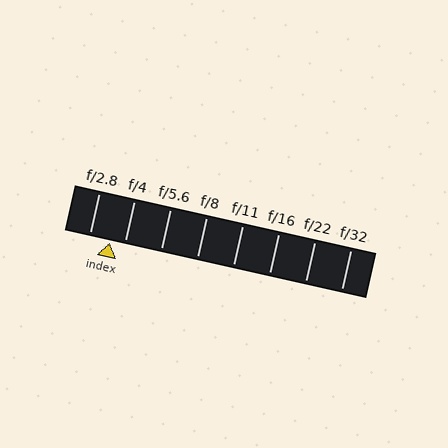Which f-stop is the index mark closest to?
The index mark is closest to f/4.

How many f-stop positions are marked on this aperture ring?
There are 8 f-stop positions marked.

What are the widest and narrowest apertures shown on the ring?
The widest aperture shown is f/2.8 and the narrowest is f/32.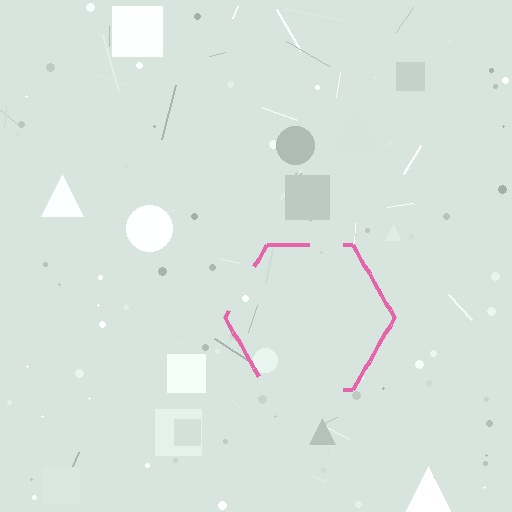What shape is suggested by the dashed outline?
The dashed outline suggests a hexagon.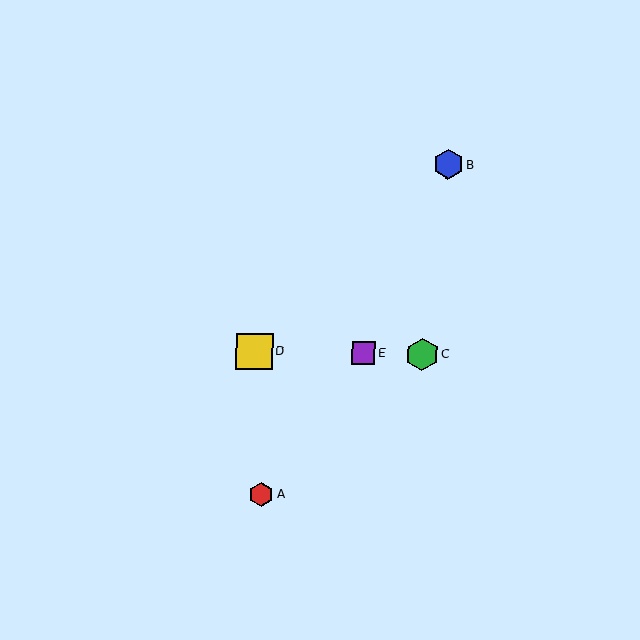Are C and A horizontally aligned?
No, C is at y≈354 and A is at y≈494.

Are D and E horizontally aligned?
Yes, both are at y≈351.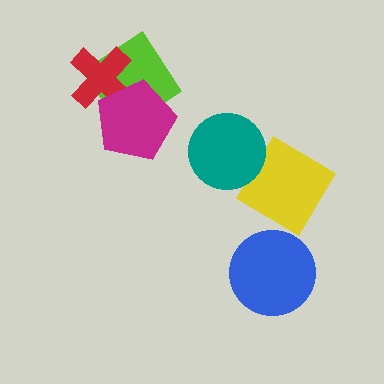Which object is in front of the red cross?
The magenta pentagon is in front of the red cross.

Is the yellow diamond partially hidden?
No, no other shape covers it.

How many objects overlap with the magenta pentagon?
2 objects overlap with the magenta pentagon.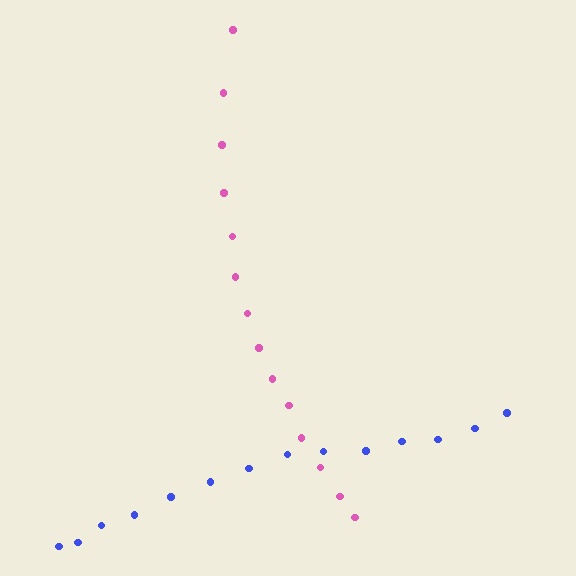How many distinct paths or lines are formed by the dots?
There are 2 distinct paths.